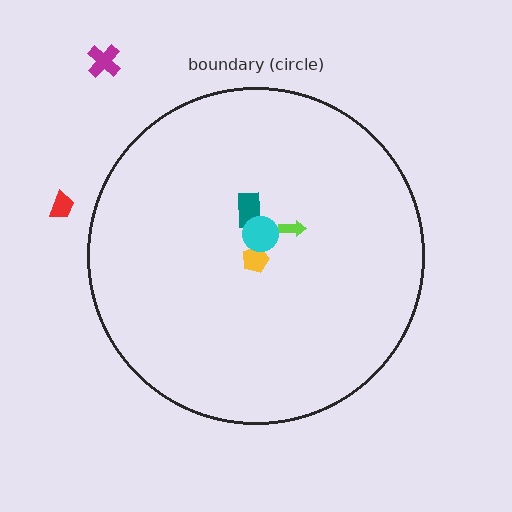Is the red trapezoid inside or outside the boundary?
Outside.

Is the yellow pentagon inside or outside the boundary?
Inside.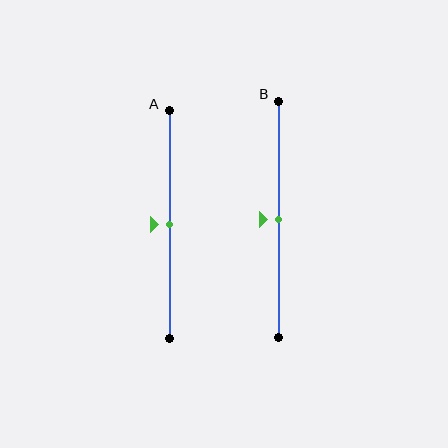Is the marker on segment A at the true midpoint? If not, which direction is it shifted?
Yes, the marker on segment A is at the true midpoint.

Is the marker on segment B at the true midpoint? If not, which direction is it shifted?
Yes, the marker on segment B is at the true midpoint.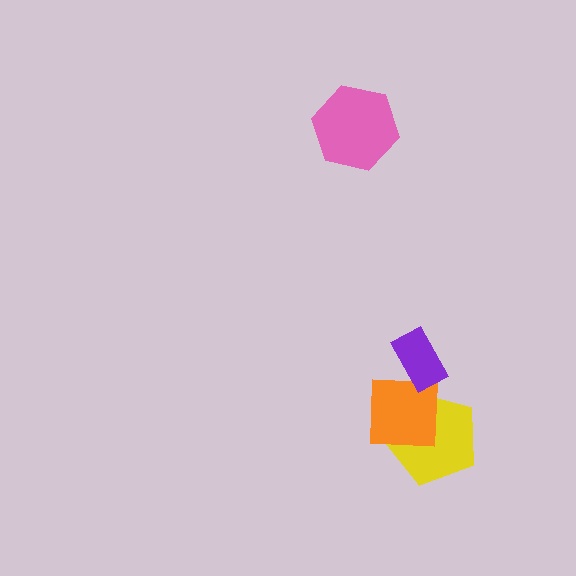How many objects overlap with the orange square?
2 objects overlap with the orange square.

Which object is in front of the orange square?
The purple rectangle is in front of the orange square.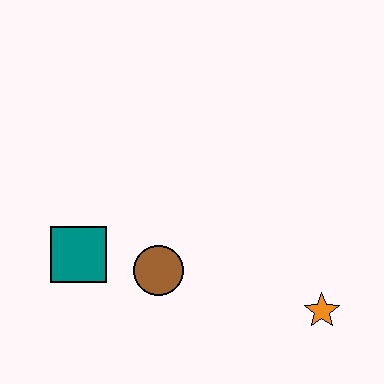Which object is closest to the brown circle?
The teal square is closest to the brown circle.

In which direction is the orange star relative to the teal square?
The orange star is to the right of the teal square.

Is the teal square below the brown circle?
No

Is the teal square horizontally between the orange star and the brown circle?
No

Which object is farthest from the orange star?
The teal square is farthest from the orange star.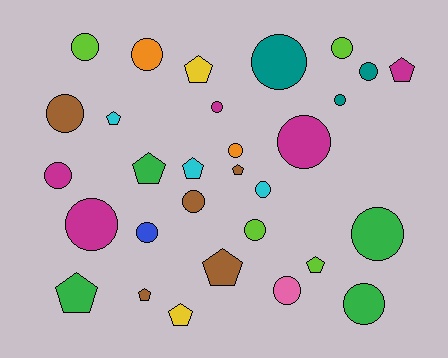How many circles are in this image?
There are 19 circles.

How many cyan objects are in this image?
There are 3 cyan objects.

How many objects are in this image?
There are 30 objects.